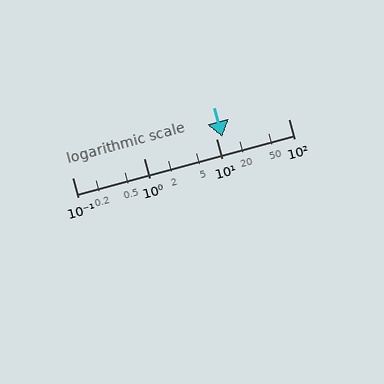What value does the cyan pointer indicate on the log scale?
The pointer indicates approximately 12.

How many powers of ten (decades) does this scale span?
The scale spans 3 decades, from 0.1 to 100.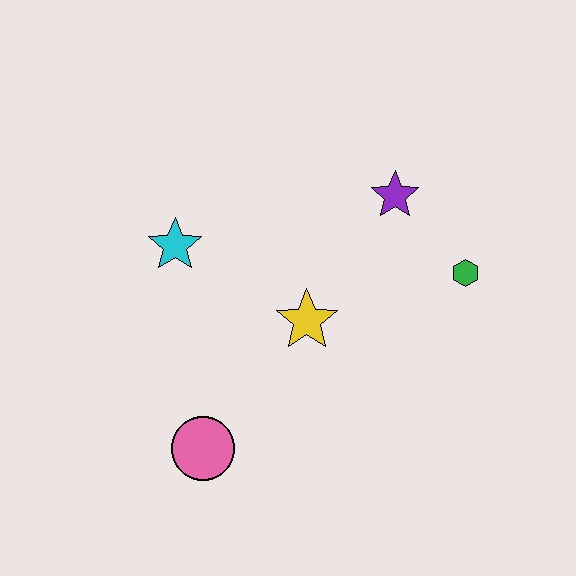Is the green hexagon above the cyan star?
No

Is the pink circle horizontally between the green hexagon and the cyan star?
Yes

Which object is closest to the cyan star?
The yellow star is closest to the cyan star.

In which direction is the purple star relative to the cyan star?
The purple star is to the right of the cyan star.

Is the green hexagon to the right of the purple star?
Yes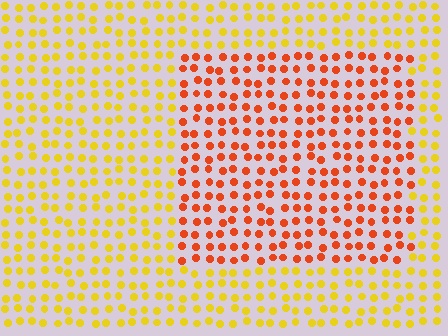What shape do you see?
I see a rectangle.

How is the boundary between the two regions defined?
The boundary is defined purely by a slight shift in hue (about 41 degrees). Spacing, size, and orientation are identical on both sides.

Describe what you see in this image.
The image is filled with small yellow elements in a uniform arrangement. A rectangle-shaped region is visible where the elements are tinted to a slightly different hue, forming a subtle color boundary.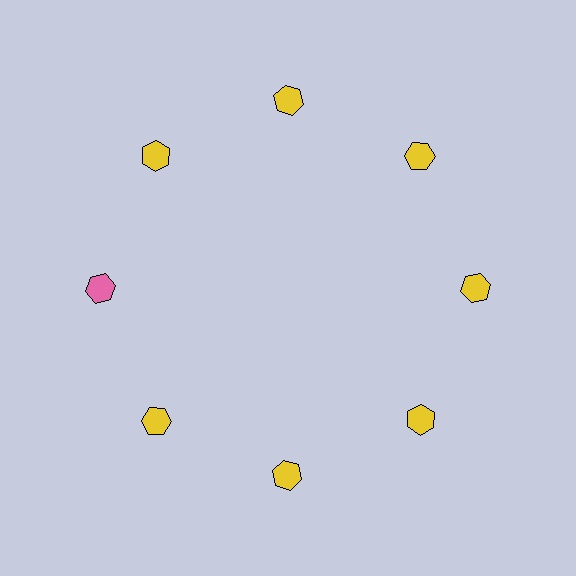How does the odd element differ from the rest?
It has a different color: pink instead of yellow.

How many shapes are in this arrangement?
There are 8 shapes arranged in a ring pattern.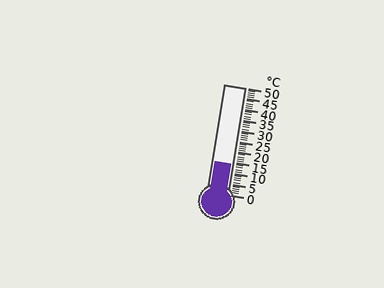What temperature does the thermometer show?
The thermometer shows approximately 14°C.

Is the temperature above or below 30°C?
The temperature is below 30°C.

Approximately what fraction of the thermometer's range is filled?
The thermometer is filled to approximately 30% of its range.